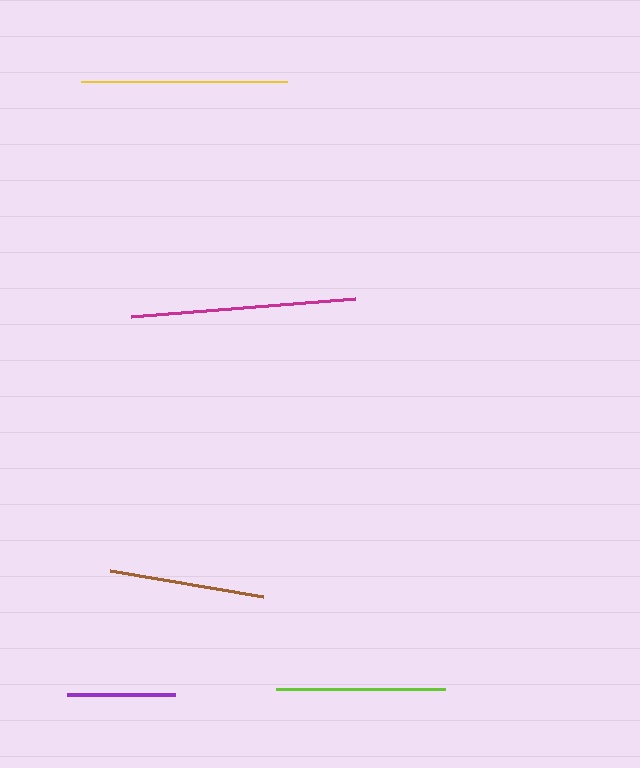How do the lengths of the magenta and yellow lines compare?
The magenta and yellow lines are approximately the same length.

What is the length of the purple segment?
The purple segment is approximately 109 pixels long.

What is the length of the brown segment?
The brown segment is approximately 155 pixels long.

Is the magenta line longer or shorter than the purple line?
The magenta line is longer than the purple line.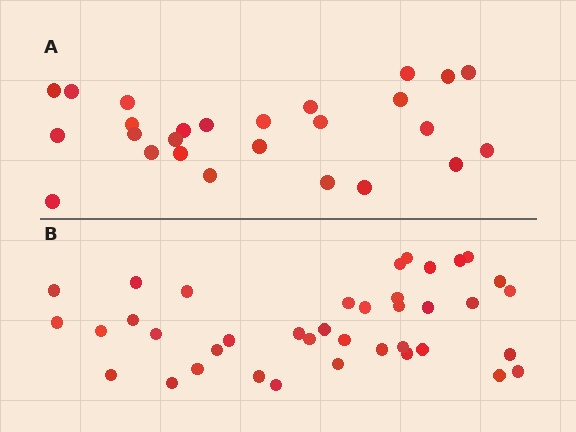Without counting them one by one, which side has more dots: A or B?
Region B (the bottom region) has more dots.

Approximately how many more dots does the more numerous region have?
Region B has approximately 15 more dots than region A.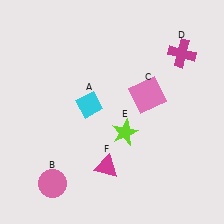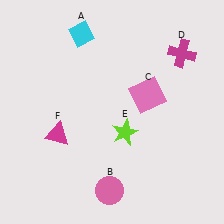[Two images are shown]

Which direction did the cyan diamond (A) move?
The cyan diamond (A) moved up.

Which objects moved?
The objects that moved are: the cyan diamond (A), the pink circle (B), the magenta triangle (F).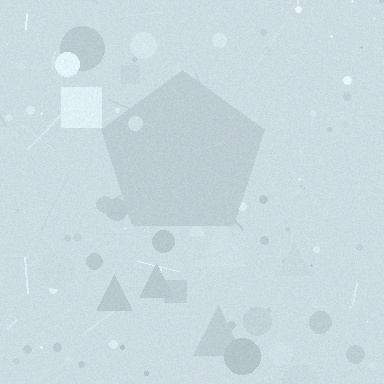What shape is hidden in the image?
A pentagon is hidden in the image.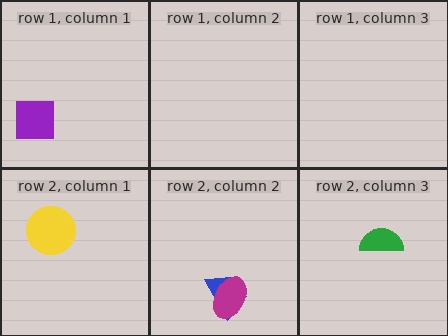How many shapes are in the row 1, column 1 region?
1.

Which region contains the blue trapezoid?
The row 2, column 2 region.